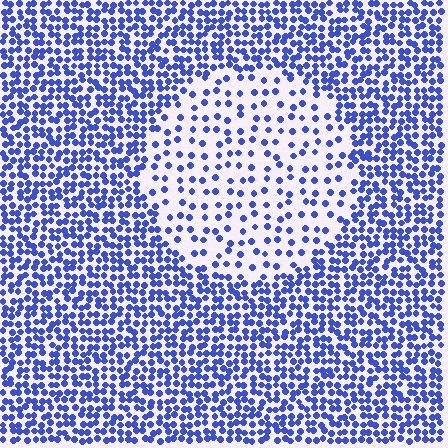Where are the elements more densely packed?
The elements are more densely packed outside the circle boundary.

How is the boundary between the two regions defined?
The boundary is defined by a change in element density (approximately 2.5x ratio). All elements are the same color, size, and shape.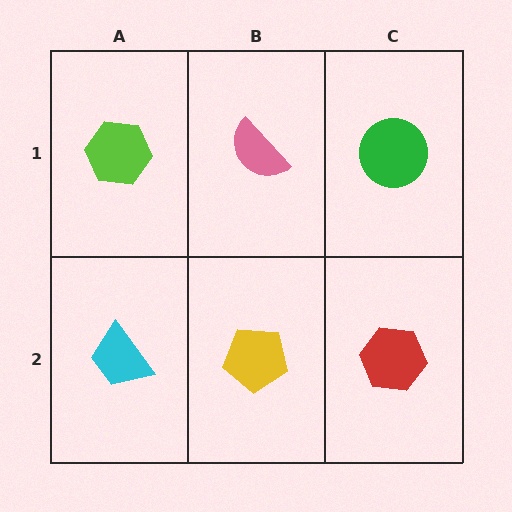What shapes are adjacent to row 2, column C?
A green circle (row 1, column C), a yellow pentagon (row 2, column B).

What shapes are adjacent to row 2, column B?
A pink semicircle (row 1, column B), a cyan trapezoid (row 2, column A), a red hexagon (row 2, column C).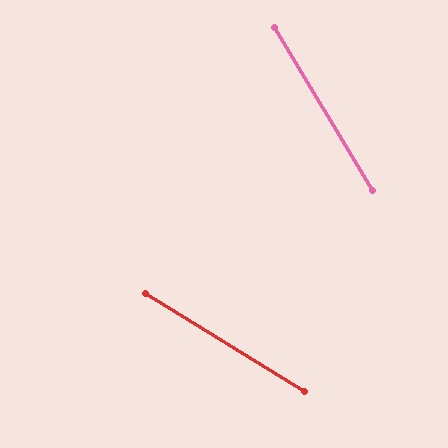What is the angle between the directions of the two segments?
Approximately 27 degrees.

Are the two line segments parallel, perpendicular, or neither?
Neither parallel nor perpendicular — they differ by about 27°.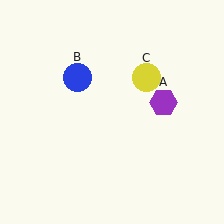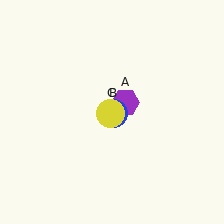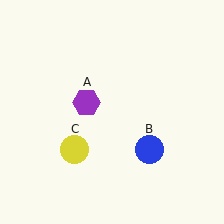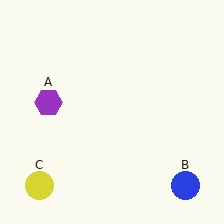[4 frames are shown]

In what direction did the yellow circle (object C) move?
The yellow circle (object C) moved down and to the left.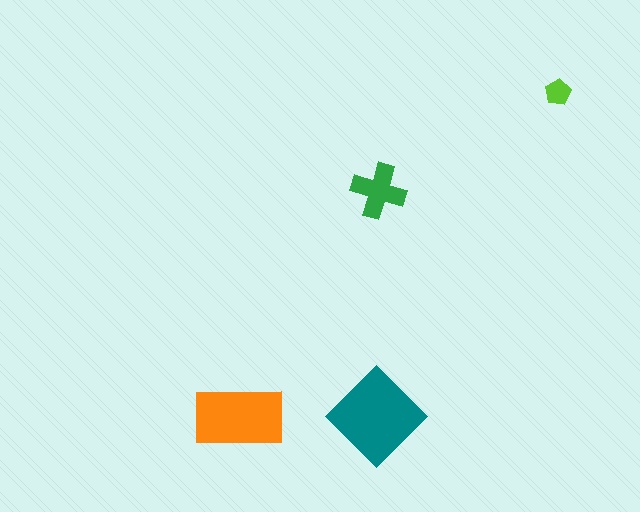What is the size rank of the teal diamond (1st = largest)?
1st.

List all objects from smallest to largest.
The lime pentagon, the green cross, the orange rectangle, the teal diamond.